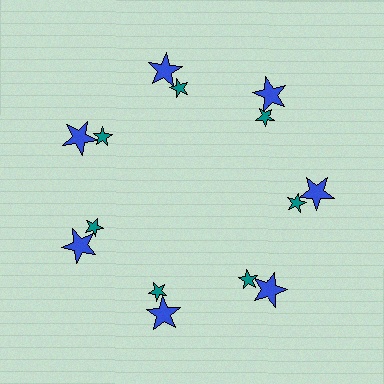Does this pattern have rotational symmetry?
Yes, this pattern has 7-fold rotational symmetry. It looks the same after rotating 51 degrees around the center.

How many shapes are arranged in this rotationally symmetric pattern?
There are 14 shapes, arranged in 7 groups of 2.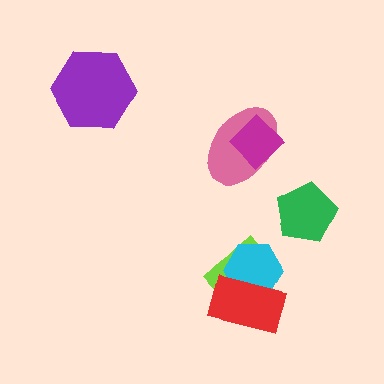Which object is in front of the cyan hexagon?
The red rectangle is in front of the cyan hexagon.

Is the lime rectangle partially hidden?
Yes, it is partially covered by another shape.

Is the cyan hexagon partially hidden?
Yes, it is partially covered by another shape.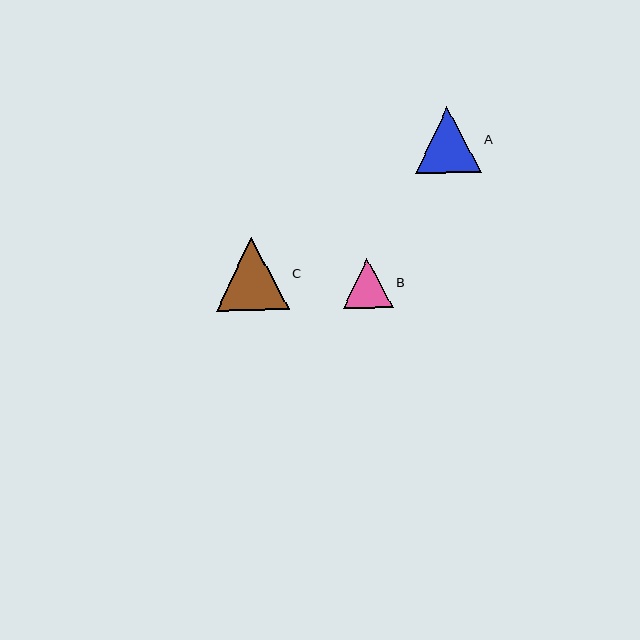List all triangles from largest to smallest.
From largest to smallest: C, A, B.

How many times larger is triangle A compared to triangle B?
Triangle A is approximately 1.3 times the size of triangle B.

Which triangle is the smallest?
Triangle B is the smallest with a size of approximately 50 pixels.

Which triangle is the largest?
Triangle C is the largest with a size of approximately 73 pixels.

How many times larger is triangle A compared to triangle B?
Triangle A is approximately 1.3 times the size of triangle B.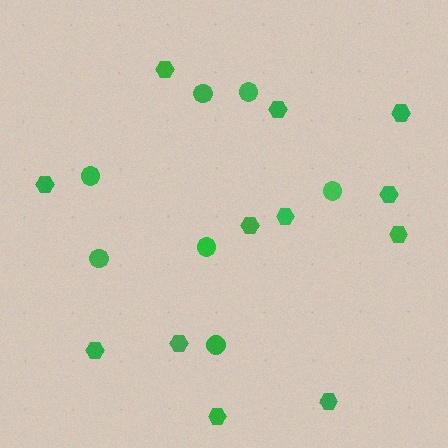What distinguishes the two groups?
There are 2 groups: one group of hexagons (12) and one group of circles (7).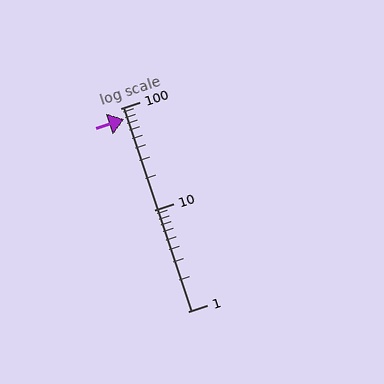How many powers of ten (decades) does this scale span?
The scale spans 2 decades, from 1 to 100.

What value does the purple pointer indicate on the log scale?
The pointer indicates approximately 78.